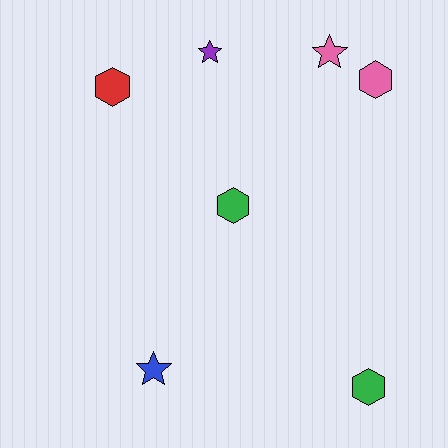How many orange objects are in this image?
There are no orange objects.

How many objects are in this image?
There are 7 objects.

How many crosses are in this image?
There are no crosses.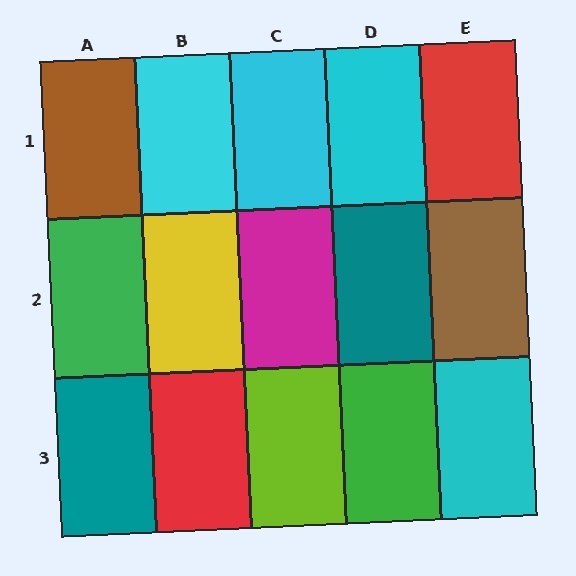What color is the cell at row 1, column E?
Red.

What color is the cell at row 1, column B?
Cyan.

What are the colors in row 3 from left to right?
Teal, red, lime, green, cyan.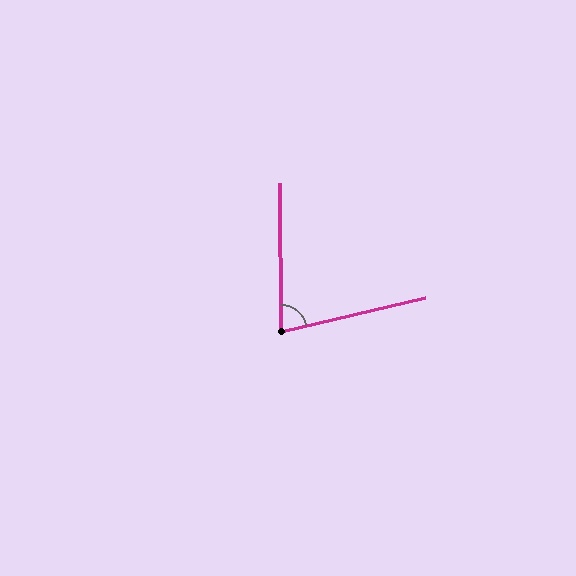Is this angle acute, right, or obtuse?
It is acute.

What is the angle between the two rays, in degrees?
Approximately 77 degrees.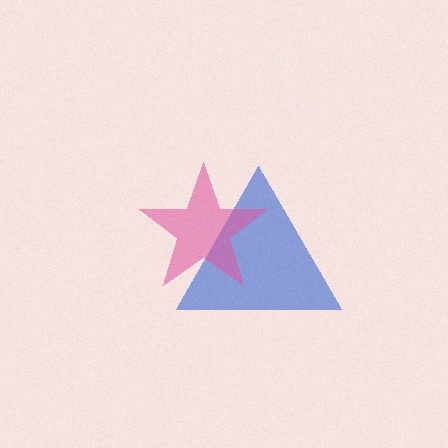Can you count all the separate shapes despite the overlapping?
Yes, there are 2 separate shapes.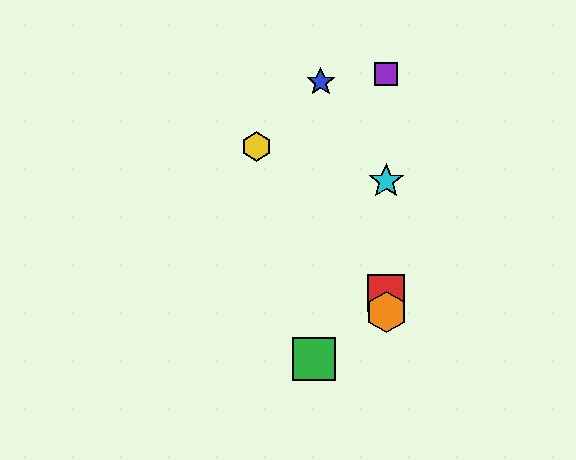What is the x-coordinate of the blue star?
The blue star is at x≈321.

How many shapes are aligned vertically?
4 shapes (the red square, the purple square, the orange hexagon, the cyan star) are aligned vertically.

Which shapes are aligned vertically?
The red square, the purple square, the orange hexagon, the cyan star are aligned vertically.